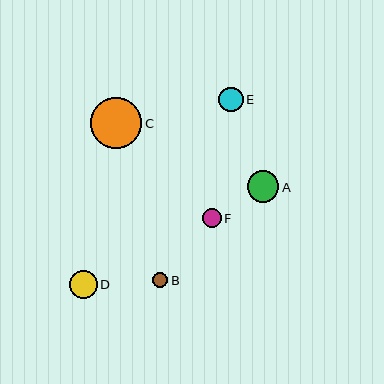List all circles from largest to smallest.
From largest to smallest: C, A, D, E, F, B.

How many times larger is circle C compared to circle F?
Circle C is approximately 2.7 times the size of circle F.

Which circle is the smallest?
Circle B is the smallest with a size of approximately 15 pixels.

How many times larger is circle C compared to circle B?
Circle C is approximately 3.4 times the size of circle B.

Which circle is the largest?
Circle C is the largest with a size of approximately 51 pixels.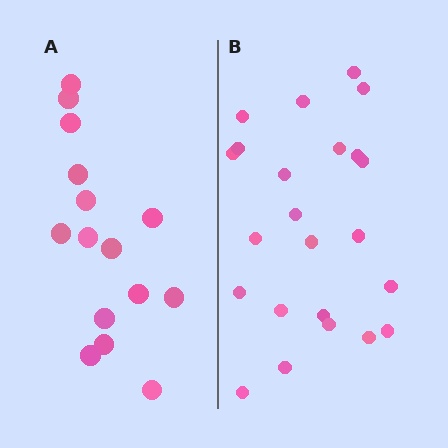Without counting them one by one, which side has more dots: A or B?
Region B (the right region) has more dots.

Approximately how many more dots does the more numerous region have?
Region B has roughly 8 or so more dots than region A.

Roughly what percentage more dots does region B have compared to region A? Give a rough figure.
About 55% more.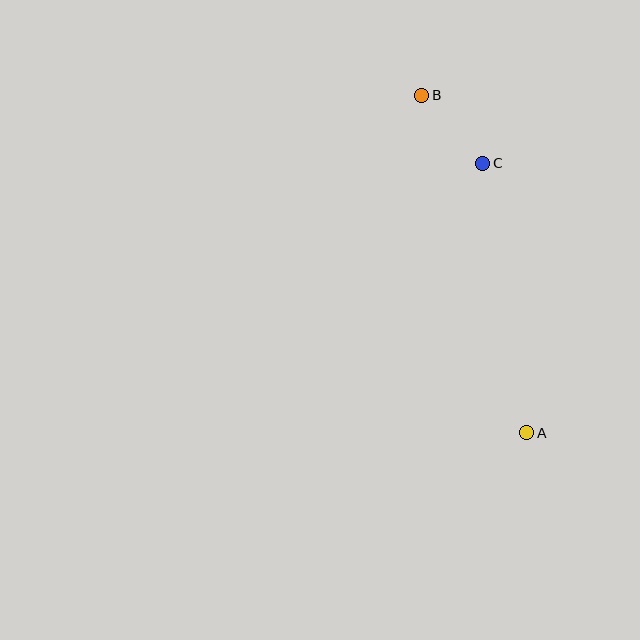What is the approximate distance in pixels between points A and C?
The distance between A and C is approximately 273 pixels.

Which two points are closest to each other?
Points B and C are closest to each other.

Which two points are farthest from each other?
Points A and B are farthest from each other.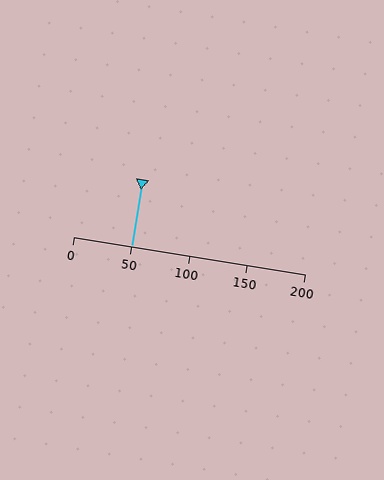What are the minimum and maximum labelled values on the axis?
The axis runs from 0 to 200.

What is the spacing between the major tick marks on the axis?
The major ticks are spaced 50 apart.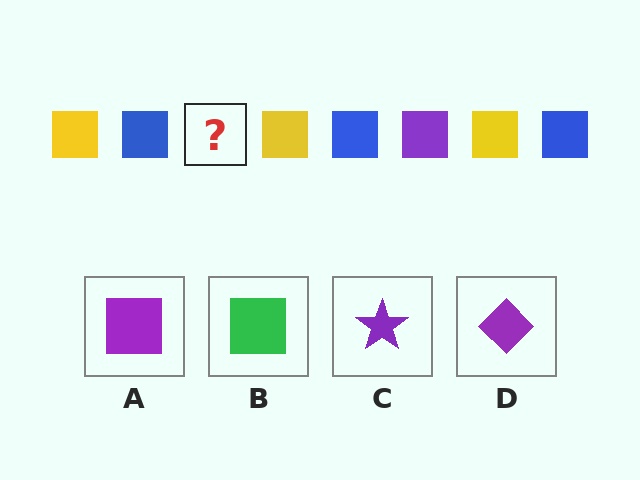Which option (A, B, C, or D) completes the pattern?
A.